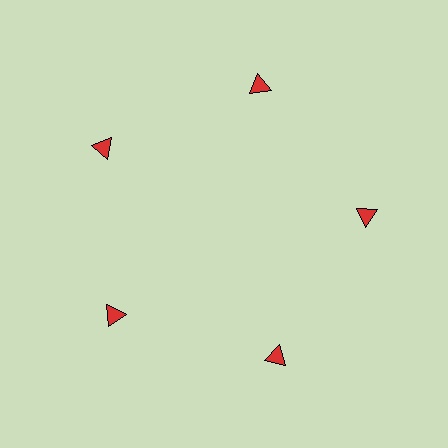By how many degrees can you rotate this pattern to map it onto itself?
The pattern maps onto itself every 72 degrees of rotation.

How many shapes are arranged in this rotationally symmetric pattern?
There are 5 shapes, arranged in 5 groups of 1.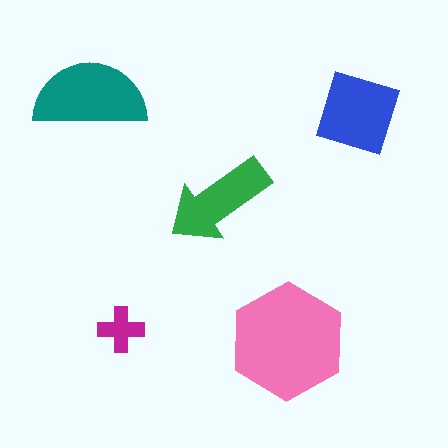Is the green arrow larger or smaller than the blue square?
Smaller.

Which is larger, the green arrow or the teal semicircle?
The teal semicircle.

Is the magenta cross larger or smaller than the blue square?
Smaller.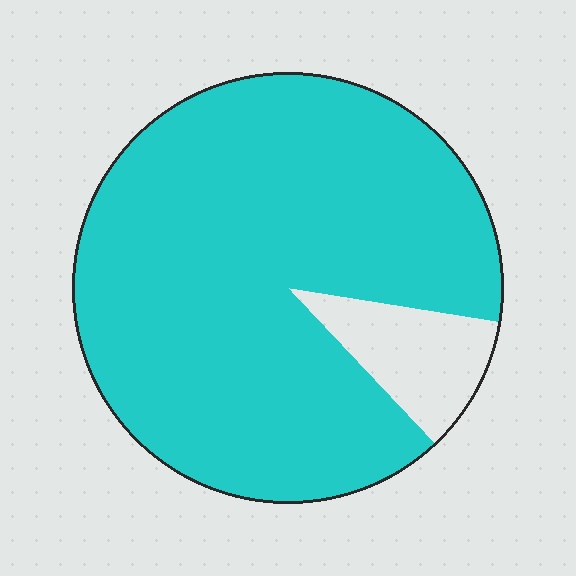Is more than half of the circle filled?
Yes.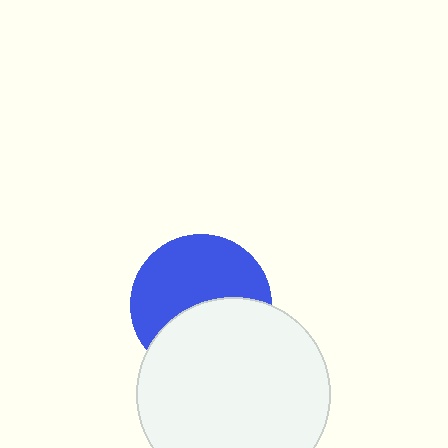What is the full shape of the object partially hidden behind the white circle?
The partially hidden object is a blue circle.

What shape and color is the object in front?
The object in front is a white circle.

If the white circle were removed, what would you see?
You would see the complete blue circle.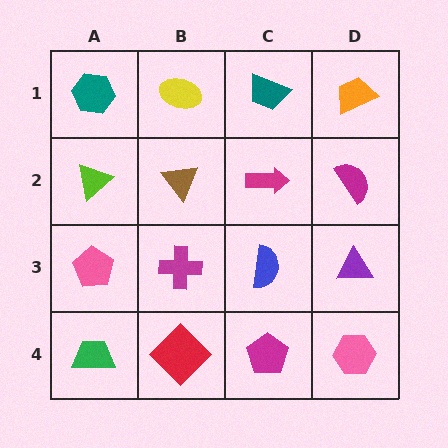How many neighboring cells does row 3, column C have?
4.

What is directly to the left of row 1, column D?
A teal trapezoid.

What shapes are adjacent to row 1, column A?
A lime triangle (row 2, column A), a yellow ellipse (row 1, column B).